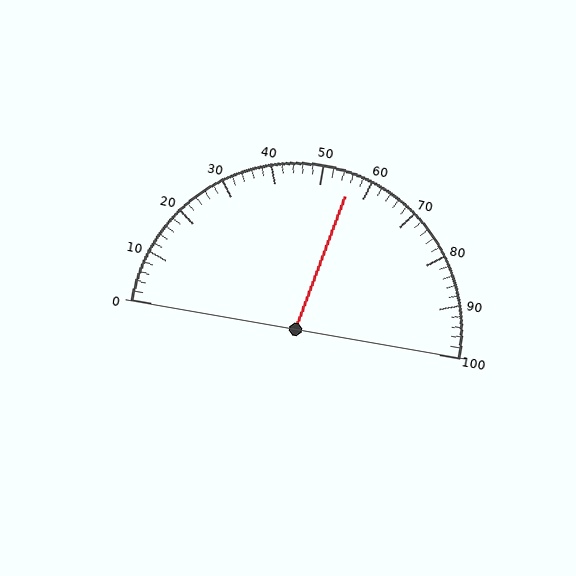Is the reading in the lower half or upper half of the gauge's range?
The reading is in the upper half of the range (0 to 100).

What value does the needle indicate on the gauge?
The needle indicates approximately 56.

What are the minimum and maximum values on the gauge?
The gauge ranges from 0 to 100.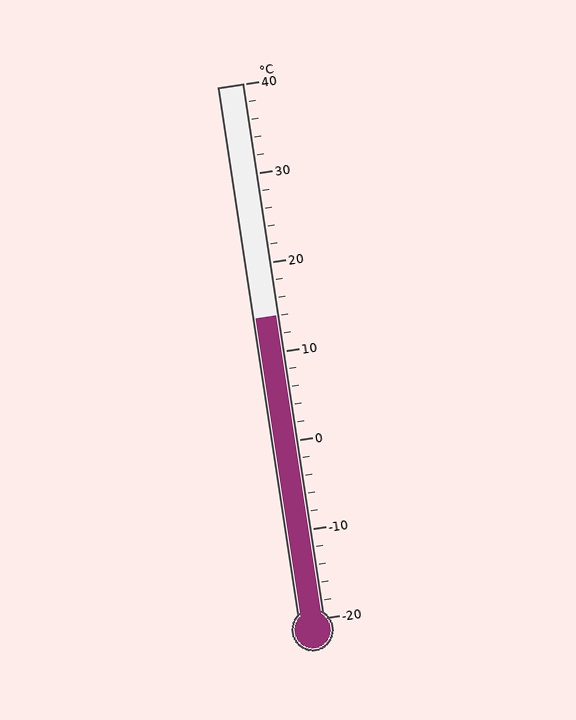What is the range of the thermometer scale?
The thermometer scale ranges from -20°C to 40°C.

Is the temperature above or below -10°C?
The temperature is above -10°C.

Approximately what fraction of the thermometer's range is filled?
The thermometer is filled to approximately 55% of its range.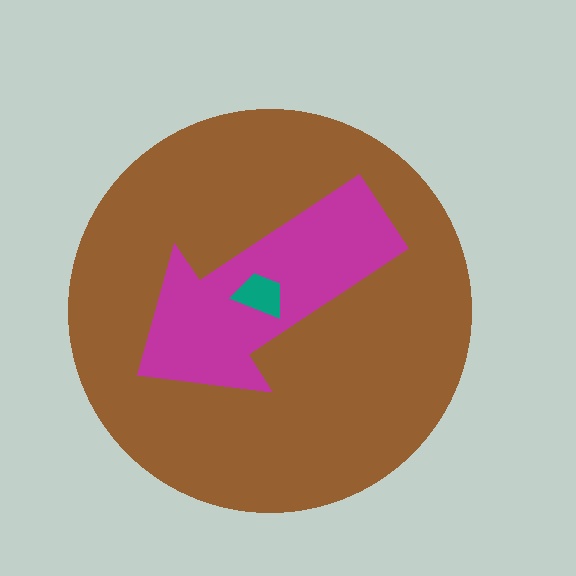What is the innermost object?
The teal trapezoid.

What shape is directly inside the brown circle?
The magenta arrow.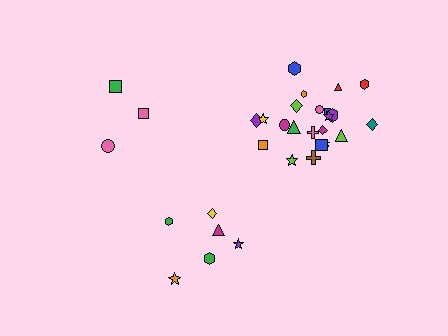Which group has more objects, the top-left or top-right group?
The top-right group.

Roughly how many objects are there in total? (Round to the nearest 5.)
Roughly 30 objects in total.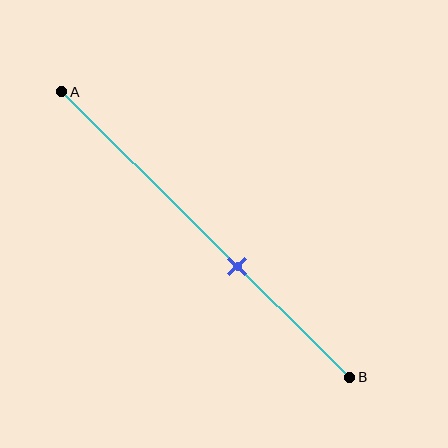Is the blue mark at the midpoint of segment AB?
No, the mark is at about 60% from A, not at the 50% midpoint.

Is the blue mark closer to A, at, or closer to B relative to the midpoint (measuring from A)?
The blue mark is closer to point B than the midpoint of segment AB.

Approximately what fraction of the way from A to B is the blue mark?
The blue mark is approximately 60% of the way from A to B.